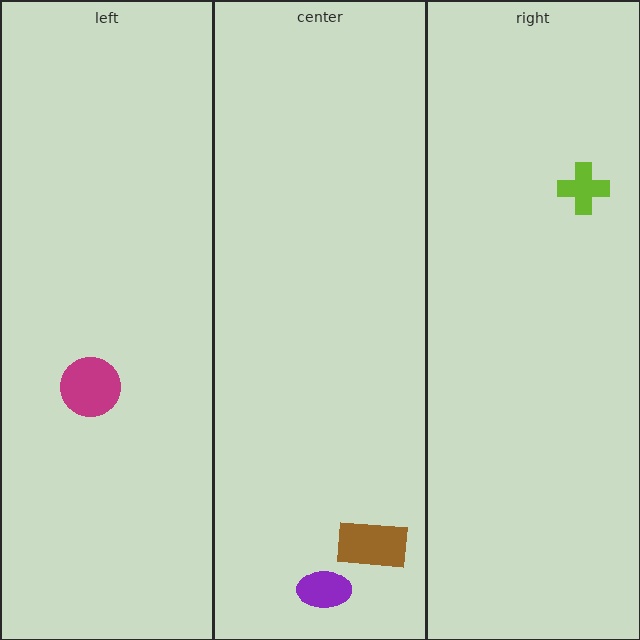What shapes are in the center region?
The purple ellipse, the brown rectangle.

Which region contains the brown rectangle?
The center region.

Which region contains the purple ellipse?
The center region.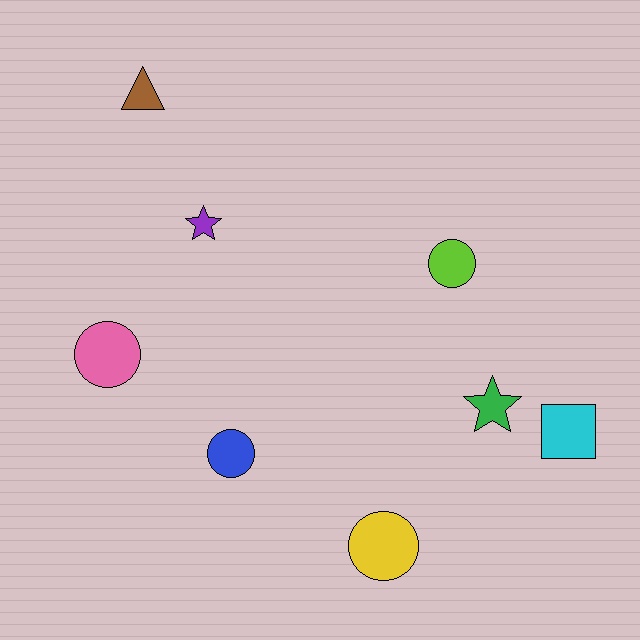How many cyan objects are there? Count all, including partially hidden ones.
There is 1 cyan object.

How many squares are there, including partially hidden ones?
There is 1 square.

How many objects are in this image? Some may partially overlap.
There are 8 objects.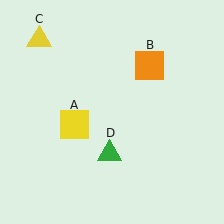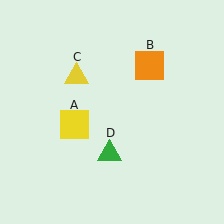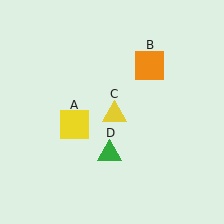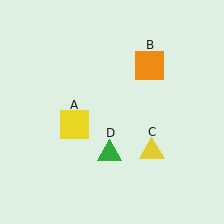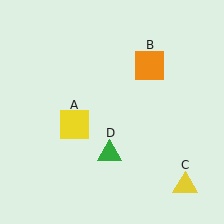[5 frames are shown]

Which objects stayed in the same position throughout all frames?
Yellow square (object A) and orange square (object B) and green triangle (object D) remained stationary.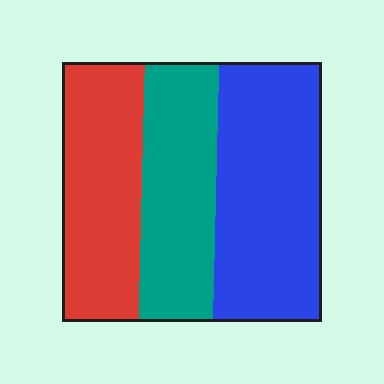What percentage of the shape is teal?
Teal covers about 30% of the shape.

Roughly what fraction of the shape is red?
Red covers around 30% of the shape.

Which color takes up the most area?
Blue, at roughly 40%.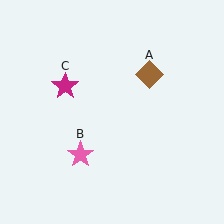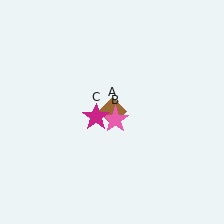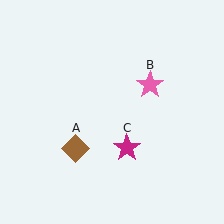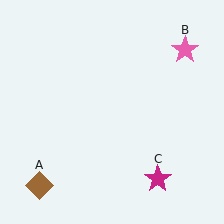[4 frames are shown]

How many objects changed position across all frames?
3 objects changed position: brown diamond (object A), pink star (object B), magenta star (object C).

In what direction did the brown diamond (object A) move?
The brown diamond (object A) moved down and to the left.